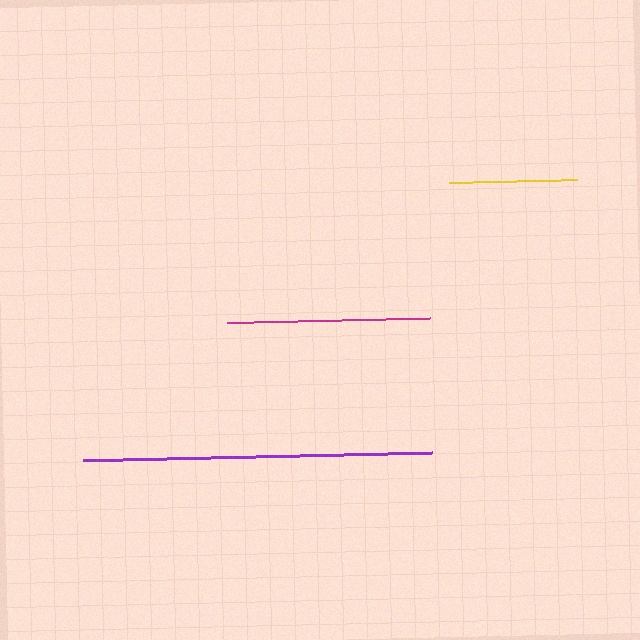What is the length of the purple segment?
The purple segment is approximately 349 pixels long.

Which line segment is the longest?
The purple line is the longest at approximately 349 pixels.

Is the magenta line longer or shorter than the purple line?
The purple line is longer than the magenta line.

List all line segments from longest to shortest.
From longest to shortest: purple, magenta, yellow.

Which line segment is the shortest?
The yellow line is the shortest at approximately 129 pixels.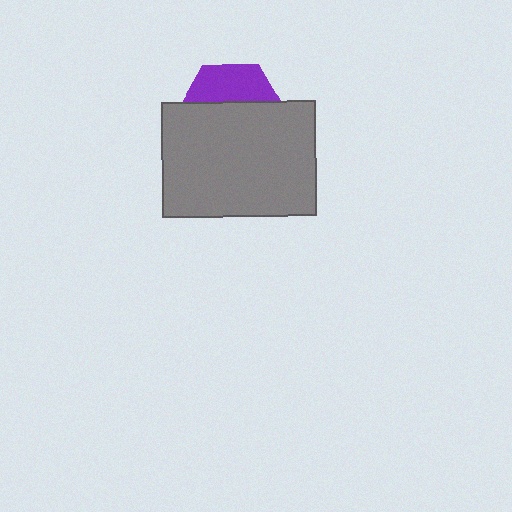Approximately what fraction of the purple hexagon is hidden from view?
Roughly 64% of the purple hexagon is hidden behind the gray rectangle.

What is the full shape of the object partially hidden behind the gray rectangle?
The partially hidden object is a purple hexagon.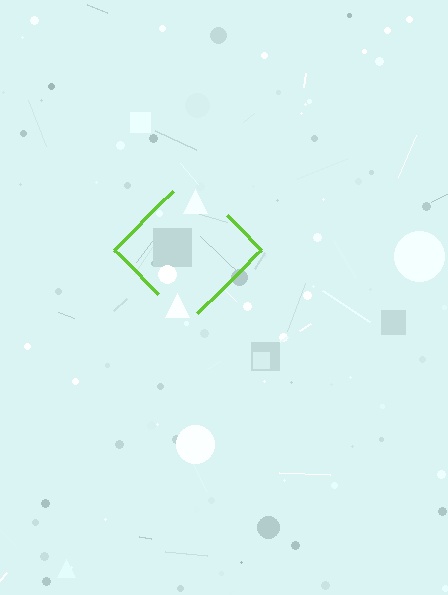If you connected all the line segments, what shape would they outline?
They would outline a diamond.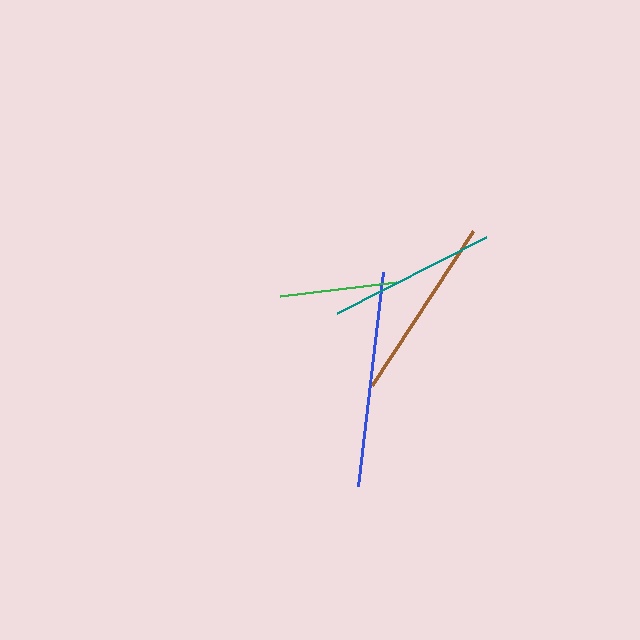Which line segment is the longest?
The blue line is the longest at approximately 215 pixels.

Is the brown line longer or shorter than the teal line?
The brown line is longer than the teal line.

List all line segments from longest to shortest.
From longest to shortest: blue, brown, teal, green.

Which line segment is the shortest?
The green line is the shortest at approximately 117 pixels.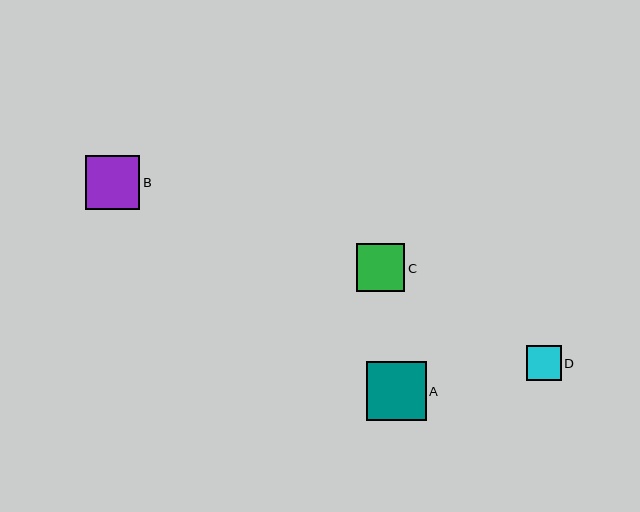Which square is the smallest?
Square D is the smallest with a size of approximately 35 pixels.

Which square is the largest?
Square A is the largest with a size of approximately 60 pixels.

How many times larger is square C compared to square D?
Square C is approximately 1.4 times the size of square D.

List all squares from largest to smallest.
From largest to smallest: A, B, C, D.